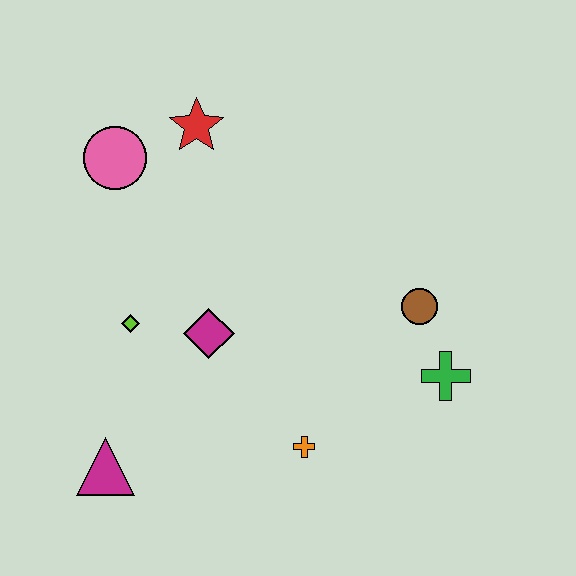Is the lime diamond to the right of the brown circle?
No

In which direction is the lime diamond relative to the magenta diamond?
The lime diamond is to the left of the magenta diamond.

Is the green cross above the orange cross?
Yes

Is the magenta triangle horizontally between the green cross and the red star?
No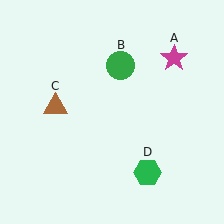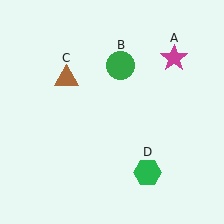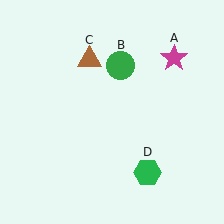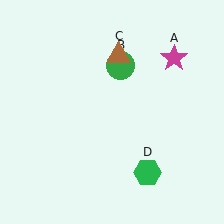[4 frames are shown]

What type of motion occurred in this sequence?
The brown triangle (object C) rotated clockwise around the center of the scene.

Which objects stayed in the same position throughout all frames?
Magenta star (object A) and green circle (object B) and green hexagon (object D) remained stationary.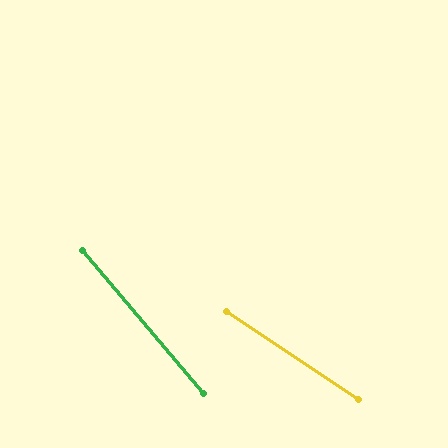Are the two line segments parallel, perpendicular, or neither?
Neither parallel nor perpendicular — they differ by about 16°.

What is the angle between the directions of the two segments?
Approximately 16 degrees.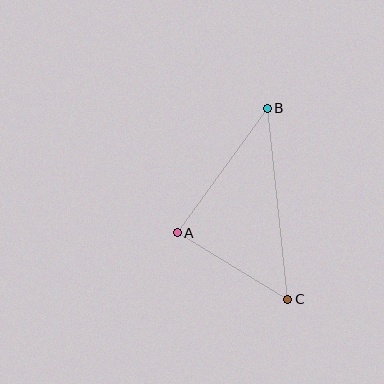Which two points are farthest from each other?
Points B and C are farthest from each other.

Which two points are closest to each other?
Points A and C are closest to each other.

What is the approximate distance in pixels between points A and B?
The distance between A and B is approximately 154 pixels.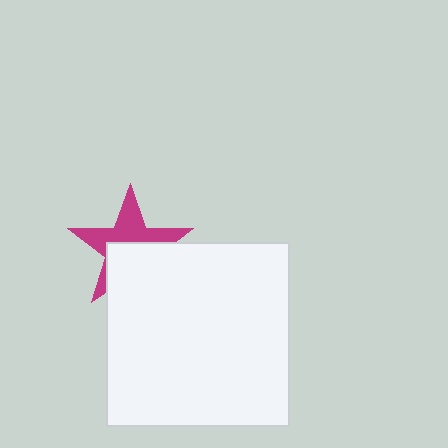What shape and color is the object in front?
The object in front is a white square.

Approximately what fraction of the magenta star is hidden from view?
Roughly 49% of the magenta star is hidden behind the white square.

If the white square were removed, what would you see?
You would see the complete magenta star.